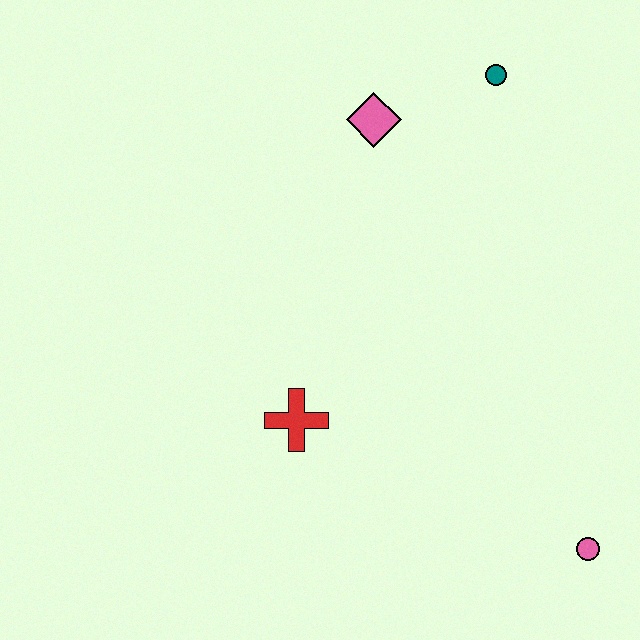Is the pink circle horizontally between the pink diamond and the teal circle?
No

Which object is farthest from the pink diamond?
The pink circle is farthest from the pink diamond.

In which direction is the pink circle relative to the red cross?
The pink circle is to the right of the red cross.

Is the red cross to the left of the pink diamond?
Yes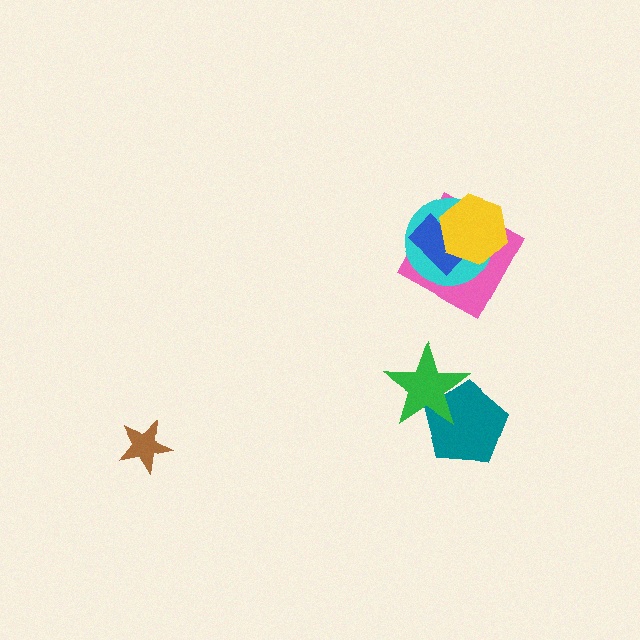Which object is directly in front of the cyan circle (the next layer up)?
The blue rectangle is directly in front of the cyan circle.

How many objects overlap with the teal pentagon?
1 object overlaps with the teal pentagon.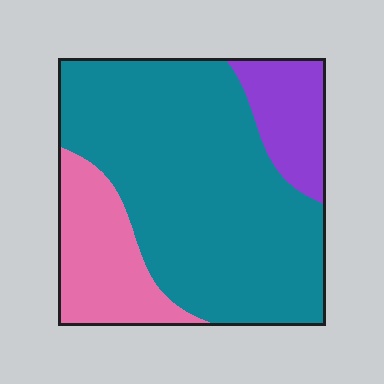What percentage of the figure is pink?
Pink covers about 20% of the figure.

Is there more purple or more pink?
Pink.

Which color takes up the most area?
Teal, at roughly 70%.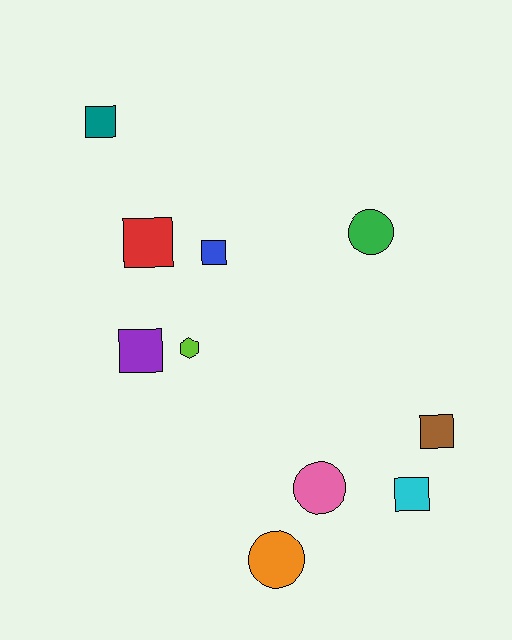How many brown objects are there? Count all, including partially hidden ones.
There is 1 brown object.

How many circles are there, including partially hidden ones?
There are 3 circles.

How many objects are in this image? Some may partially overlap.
There are 10 objects.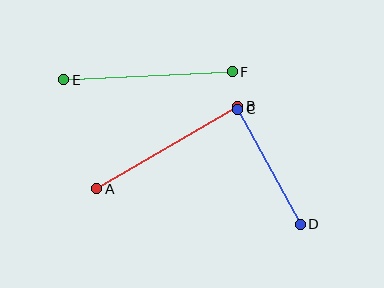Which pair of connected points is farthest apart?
Points E and F are farthest apart.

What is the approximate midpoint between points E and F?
The midpoint is at approximately (148, 76) pixels.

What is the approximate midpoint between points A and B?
The midpoint is at approximately (167, 148) pixels.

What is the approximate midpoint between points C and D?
The midpoint is at approximately (269, 167) pixels.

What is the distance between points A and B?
The distance is approximately 163 pixels.